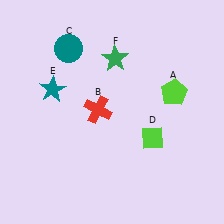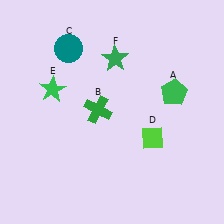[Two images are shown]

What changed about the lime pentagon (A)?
In Image 1, A is lime. In Image 2, it changed to green.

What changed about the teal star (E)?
In Image 1, E is teal. In Image 2, it changed to green.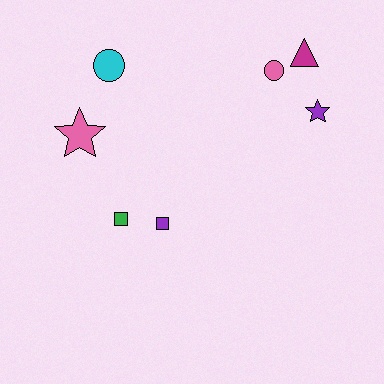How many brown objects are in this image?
There are no brown objects.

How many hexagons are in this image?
There are no hexagons.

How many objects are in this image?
There are 7 objects.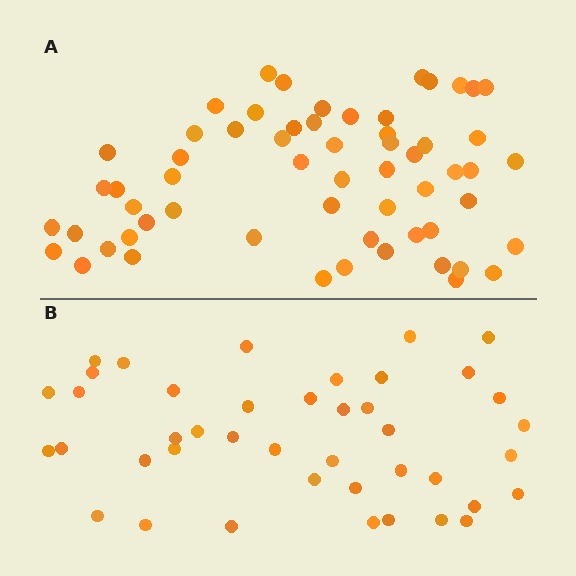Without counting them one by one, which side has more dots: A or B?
Region A (the top region) has more dots.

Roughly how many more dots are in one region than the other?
Region A has approximately 20 more dots than region B.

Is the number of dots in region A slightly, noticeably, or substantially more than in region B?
Region A has noticeably more, but not dramatically so. The ratio is roughly 1.4 to 1.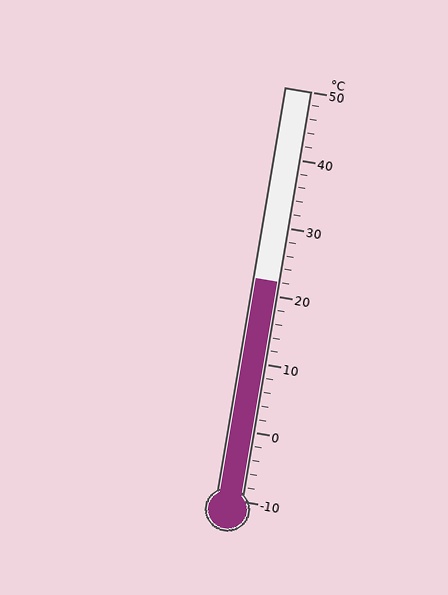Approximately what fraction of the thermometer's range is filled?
The thermometer is filled to approximately 55% of its range.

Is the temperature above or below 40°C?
The temperature is below 40°C.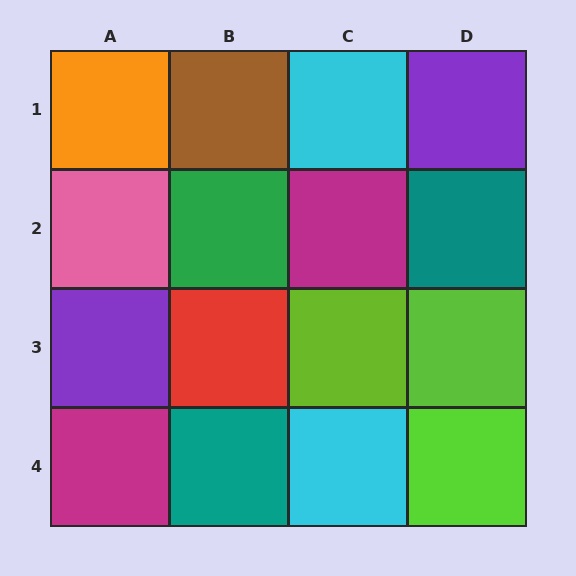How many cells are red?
1 cell is red.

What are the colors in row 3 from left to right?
Purple, red, lime, lime.